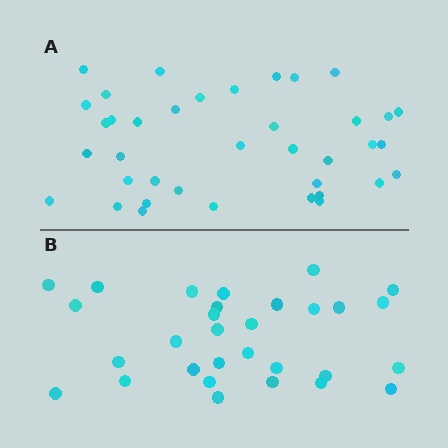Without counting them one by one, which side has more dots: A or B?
Region A (the top region) has more dots.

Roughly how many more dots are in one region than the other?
Region A has roughly 8 or so more dots than region B.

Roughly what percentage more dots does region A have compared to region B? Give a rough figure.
About 25% more.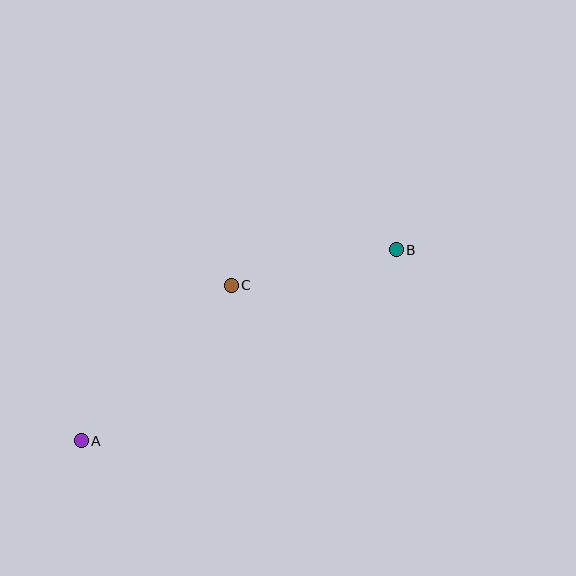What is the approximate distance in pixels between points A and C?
The distance between A and C is approximately 216 pixels.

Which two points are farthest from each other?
Points A and B are farthest from each other.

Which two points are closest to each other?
Points B and C are closest to each other.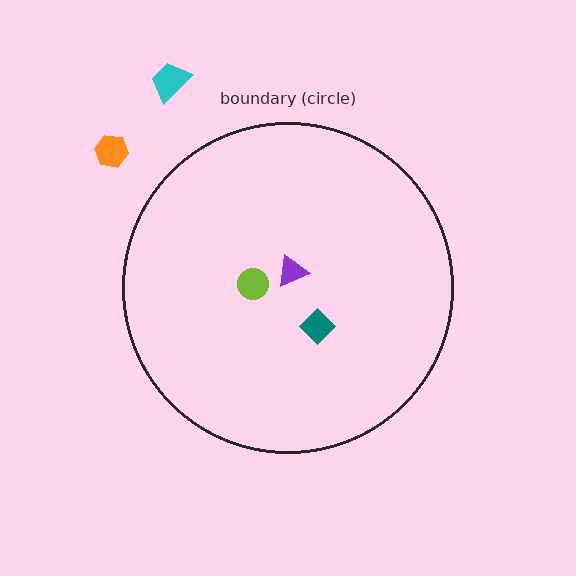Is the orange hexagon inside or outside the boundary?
Outside.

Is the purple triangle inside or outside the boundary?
Inside.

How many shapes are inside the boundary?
3 inside, 2 outside.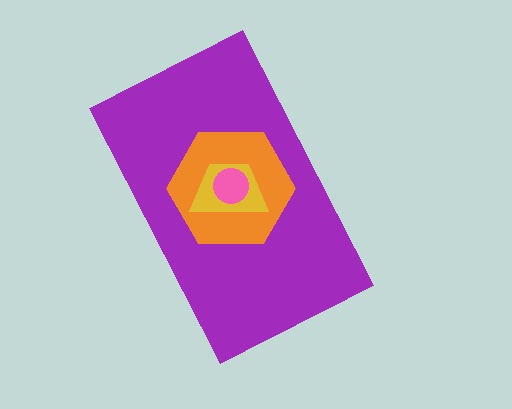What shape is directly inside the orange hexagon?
The yellow trapezoid.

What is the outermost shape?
The purple rectangle.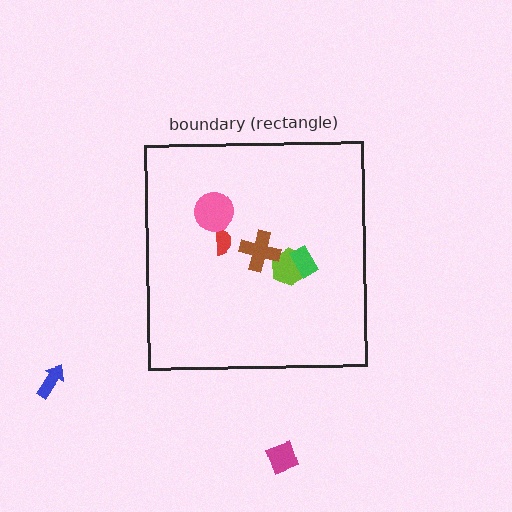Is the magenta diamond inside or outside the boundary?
Outside.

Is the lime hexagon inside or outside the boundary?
Inside.